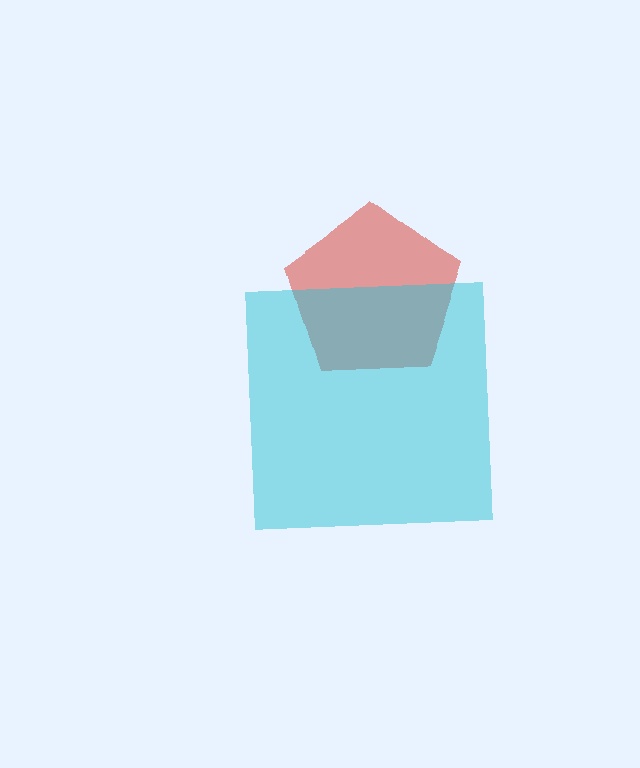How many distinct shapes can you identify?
There are 2 distinct shapes: a red pentagon, a cyan square.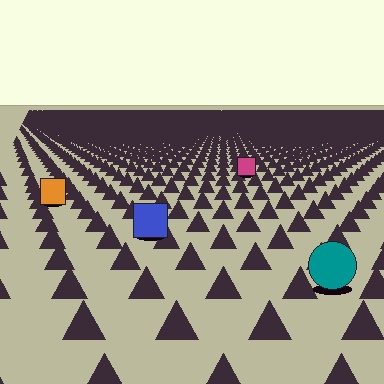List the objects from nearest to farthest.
From nearest to farthest: the teal circle, the blue square, the orange square, the magenta square.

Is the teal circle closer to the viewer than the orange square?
Yes. The teal circle is closer — you can tell from the texture gradient: the ground texture is coarser near it.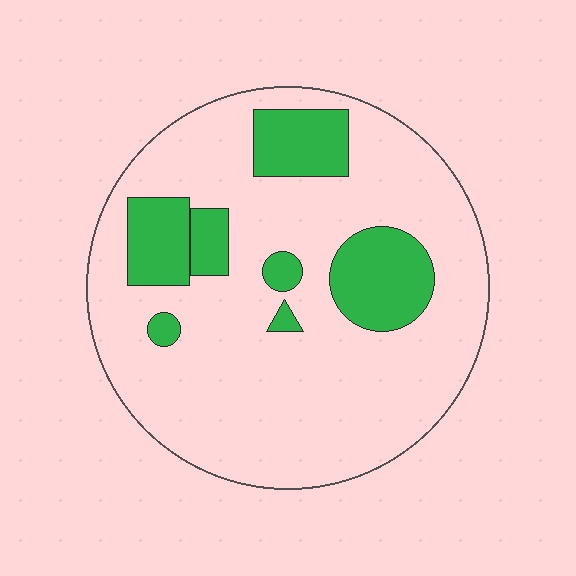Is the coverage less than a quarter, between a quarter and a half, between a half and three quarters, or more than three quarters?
Less than a quarter.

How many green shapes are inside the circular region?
7.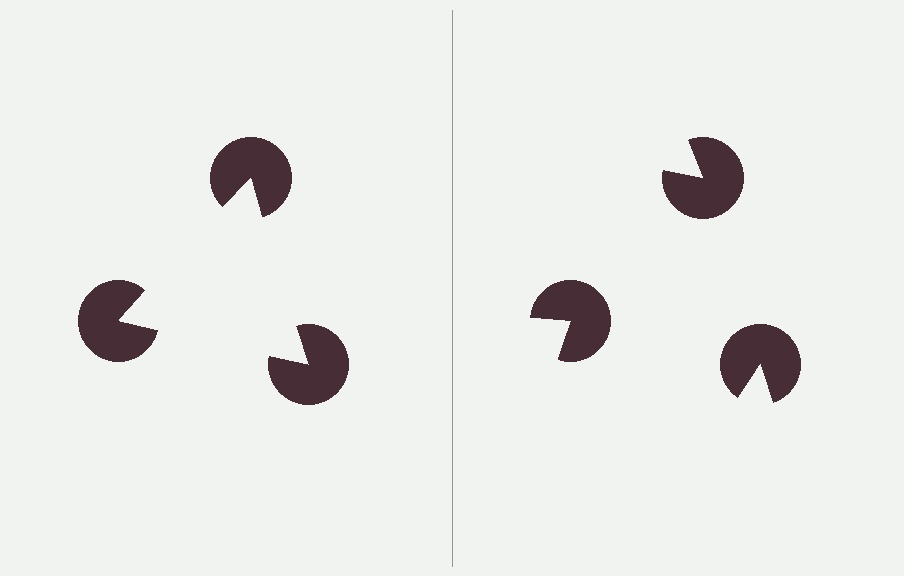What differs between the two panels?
The pac-man discs are positioned identically on both sides; only the wedge orientations differ. On the left they align to a triangle; on the right they are misaligned.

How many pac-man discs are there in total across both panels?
6 — 3 on each side.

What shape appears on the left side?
An illusory triangle.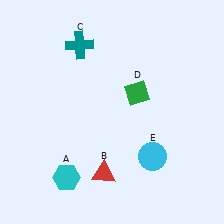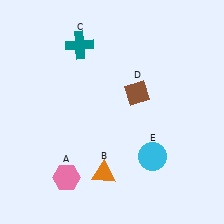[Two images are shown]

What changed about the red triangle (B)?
In Image 1, B is red. In Image 2, it changed to orange.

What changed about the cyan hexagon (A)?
In Image 1, A is cyan. In Image 2, it changed to pink.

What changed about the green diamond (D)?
In Image 1, D is green. In Image 2, it changed to brown.